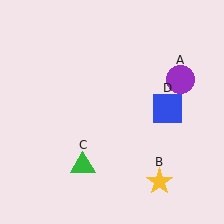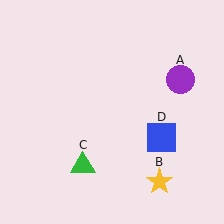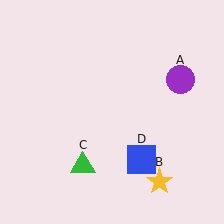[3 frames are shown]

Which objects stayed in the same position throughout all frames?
Purple circle (object A) and yellow star (object B) and green triangle (object C) remained stationary.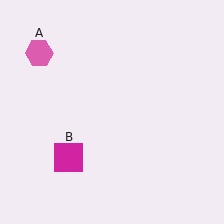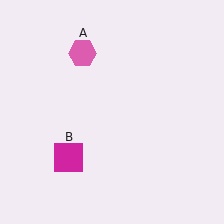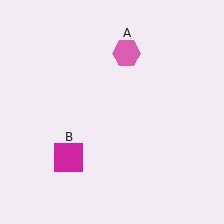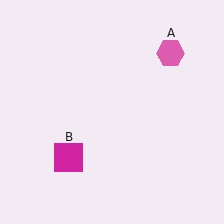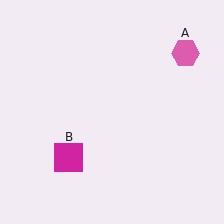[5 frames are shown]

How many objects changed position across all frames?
1 object changed position: pink hexagon (object A).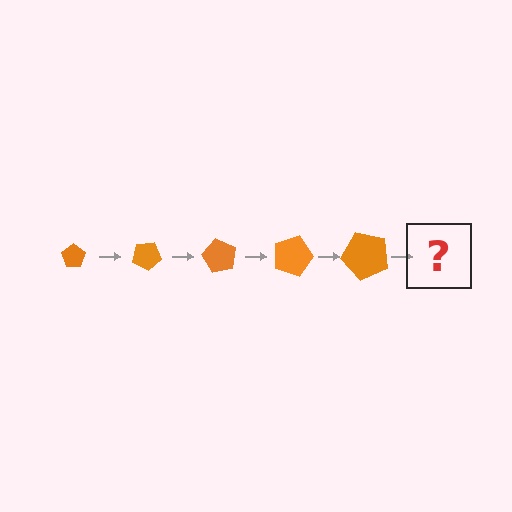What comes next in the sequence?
The next element should be a pentagon, larger than the previous one and rotated 150 degrees from the start.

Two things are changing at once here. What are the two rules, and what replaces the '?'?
The two rules are that the pentagon grows larger each step and it rotates 30 degrees each step. The '?' should be a pentagon, larger than the previous one and rotated 150 degrees from the start.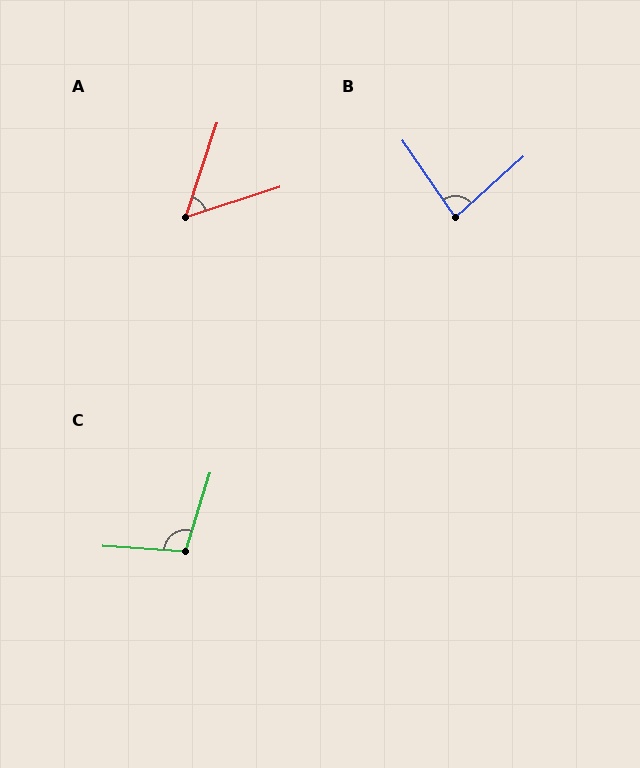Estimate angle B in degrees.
Approximately 82 degrees.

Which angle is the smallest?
A, at approximately 53 degrees.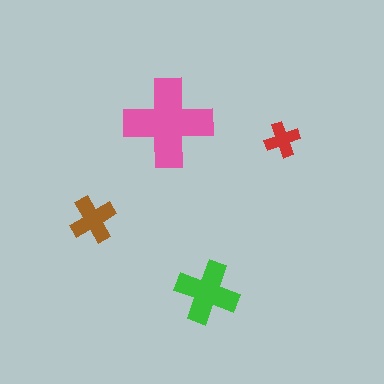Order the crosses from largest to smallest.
the pink one, the green one, the brown one, the red one.